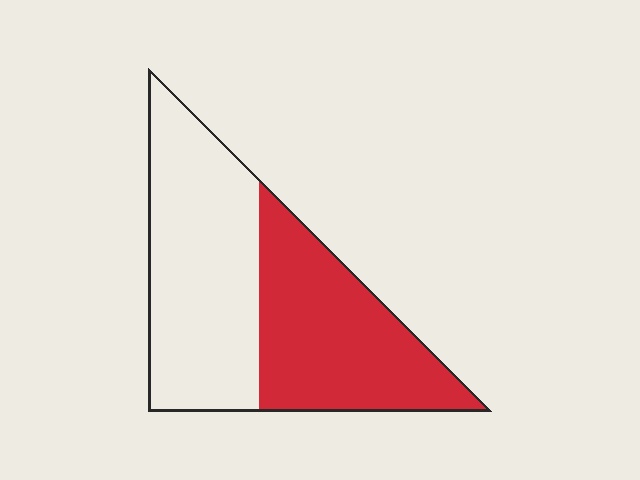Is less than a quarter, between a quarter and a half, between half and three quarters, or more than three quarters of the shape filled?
Between a quarter and a half.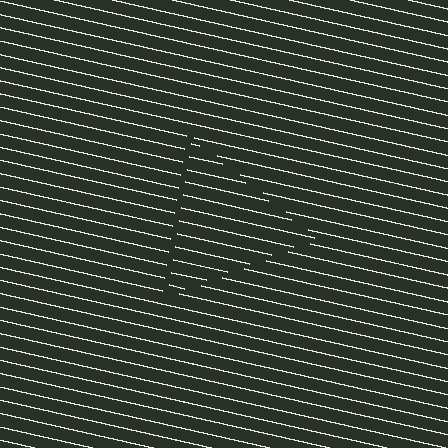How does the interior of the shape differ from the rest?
The interior of the shape contains the same grating, shifted by half a period — the contour is defined by the phase discontinuity where line-ends from the inner and outer gratings abut.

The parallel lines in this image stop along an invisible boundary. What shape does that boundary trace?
An illusory triangle. The interior of the shape contains the same grating, shifted by half a period — the contour is defined by the phase discontinuity where line-ends from the inner and outer gratings abut.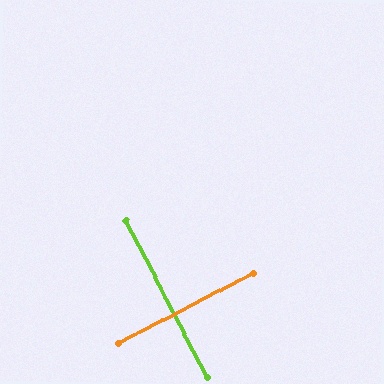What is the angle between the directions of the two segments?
Approximately 90 degrees.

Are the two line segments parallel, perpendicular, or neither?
Perpendicular — they meet at approximately 90°.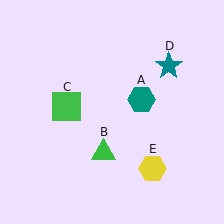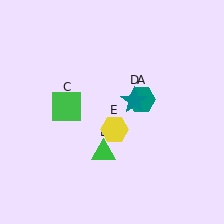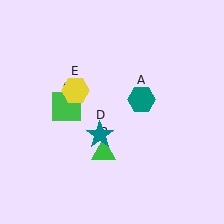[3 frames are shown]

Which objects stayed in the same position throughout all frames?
Teal hexagon (object A) and green triangle (object B) and green square (object C) remained stationary.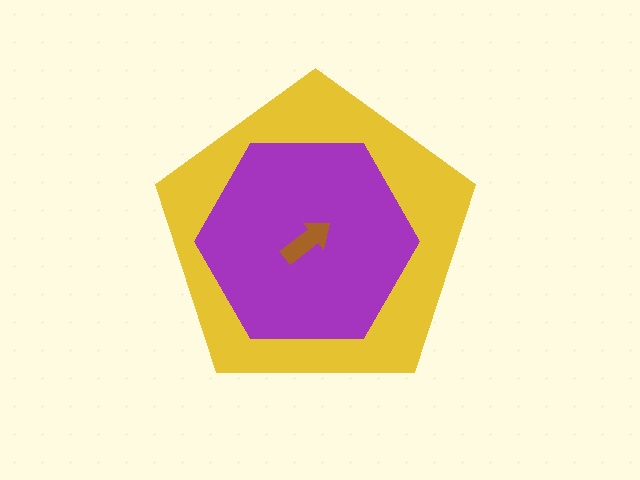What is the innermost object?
The brown arrow.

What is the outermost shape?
The yellow pentagon.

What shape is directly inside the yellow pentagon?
The purple hexagon.